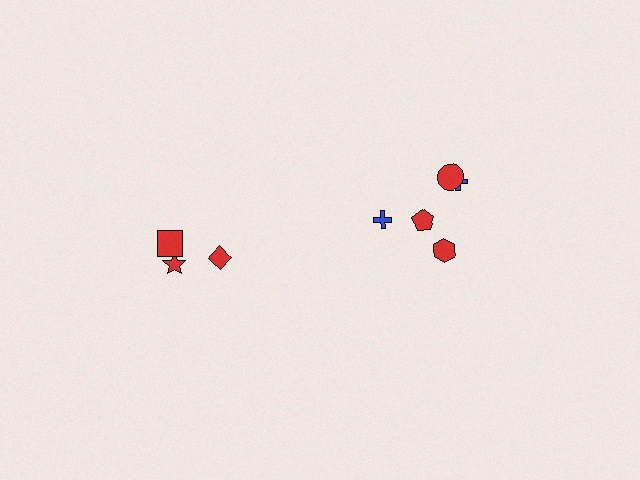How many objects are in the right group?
There are 5 objects.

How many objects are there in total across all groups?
There are 8 objects.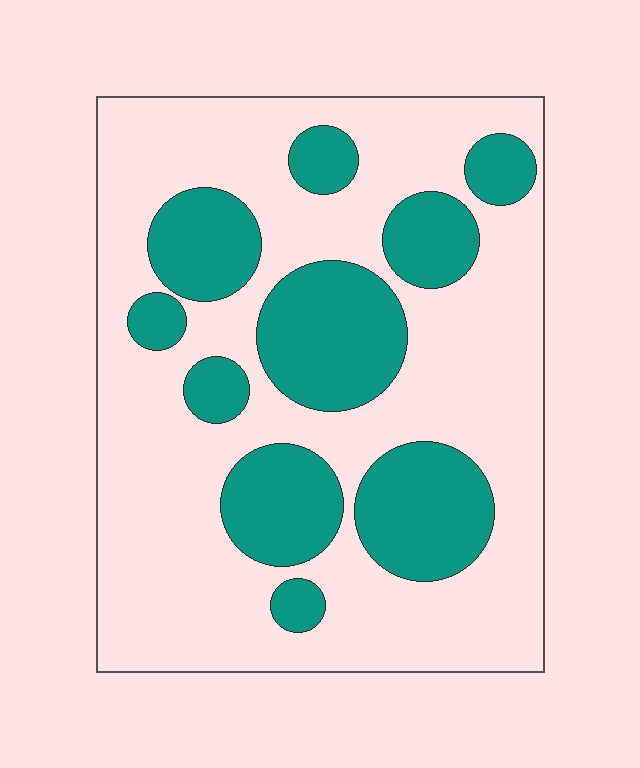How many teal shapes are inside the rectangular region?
10.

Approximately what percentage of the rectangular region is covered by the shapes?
Approximately 30%.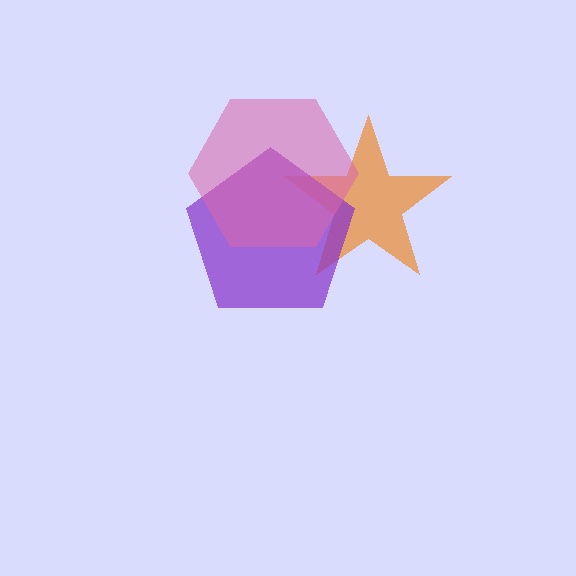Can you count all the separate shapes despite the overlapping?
Yes, there are 3 separate shapes.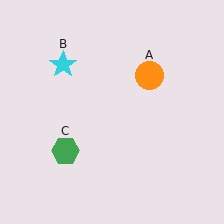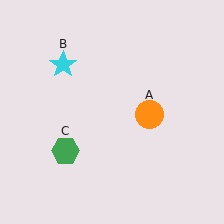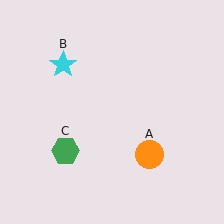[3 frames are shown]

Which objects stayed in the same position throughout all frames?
Cyan star (object B) and green hexagon (object C) remained stationary.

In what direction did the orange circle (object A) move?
The orange circle (object A) moved down.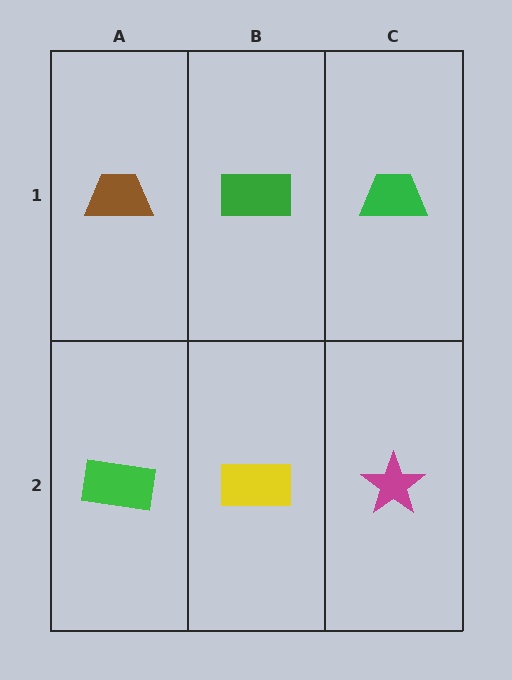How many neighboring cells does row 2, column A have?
2.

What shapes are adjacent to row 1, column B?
A yellow rectangle (row 2, column B), a brown trapezoid (row 1, column A), a green trapezoid (row 1, column C).